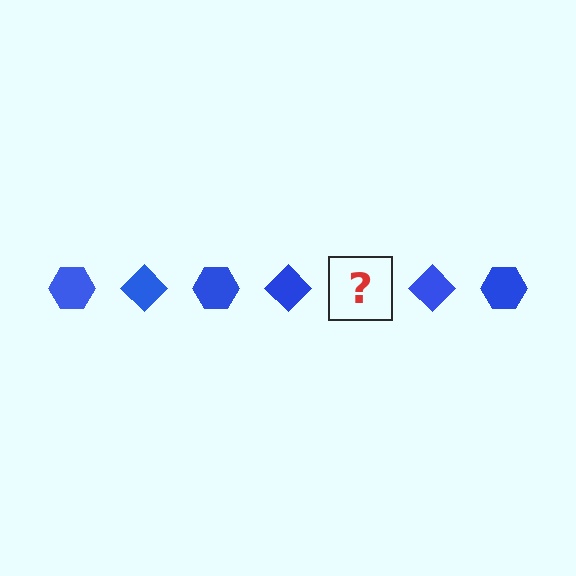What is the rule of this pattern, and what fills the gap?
The rule is that the pattern cycles through hexagon, diamond shapes in blue. The gap should be filled with a blue hexagon.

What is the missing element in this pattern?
The missing element is a blue hexagon.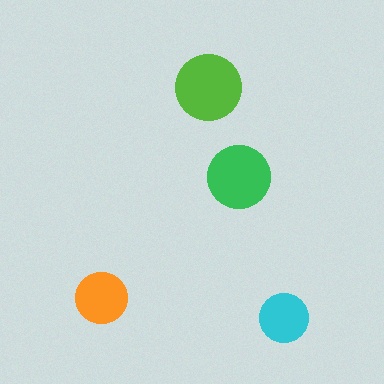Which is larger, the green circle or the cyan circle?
The green one.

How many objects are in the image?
There are 4 objects in the image.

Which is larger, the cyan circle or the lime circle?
The lime one.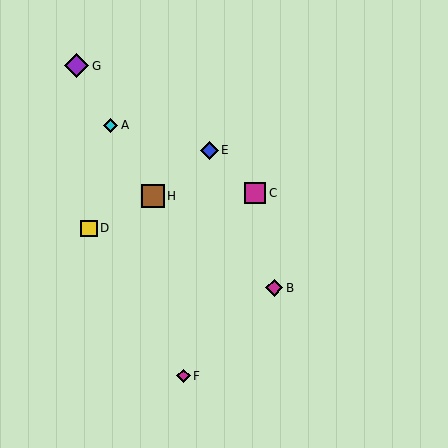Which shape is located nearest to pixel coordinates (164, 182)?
The brown square (labeled H) at (153, 196) is nearest to that location.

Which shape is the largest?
The purple diamond (labeled G) is the largest.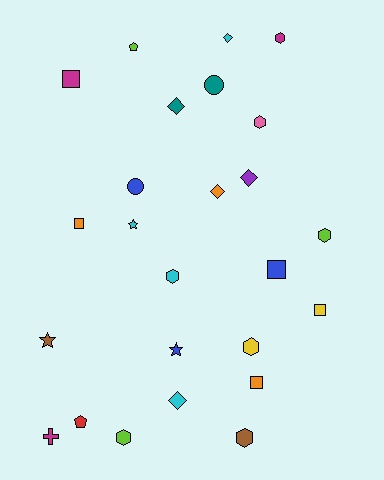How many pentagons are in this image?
There are 2 pentagons.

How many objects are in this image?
There are 25 objects.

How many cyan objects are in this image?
There are 4 cyan objects.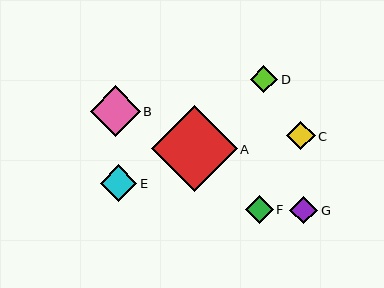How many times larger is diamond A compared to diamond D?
Diamond A is approximately 3.2 times the size of diamond D.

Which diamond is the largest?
Diamond A is the largest with a size of approximately 85 pixels.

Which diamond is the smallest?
Diamond D is the smallest with a size of approximately 27 pixels.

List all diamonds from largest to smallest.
From largest to smallest: A, B, E, C, F, G, D.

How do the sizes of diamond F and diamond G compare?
Diamond F and diamond G are approximately the same size.